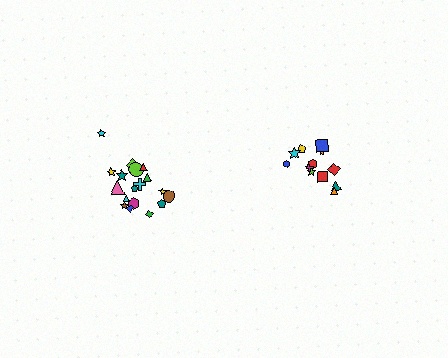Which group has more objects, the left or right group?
The left group.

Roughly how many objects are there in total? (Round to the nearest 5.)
Roughly 30 objects in total.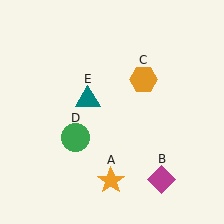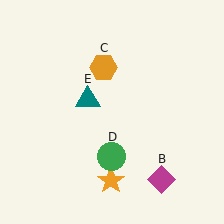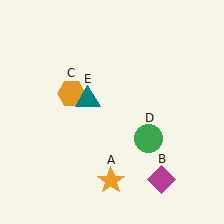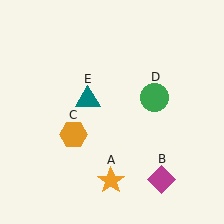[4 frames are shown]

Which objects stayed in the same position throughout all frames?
Orange star (object A) and magenta diamond (object B) and teal triangle (object E) remained stationary.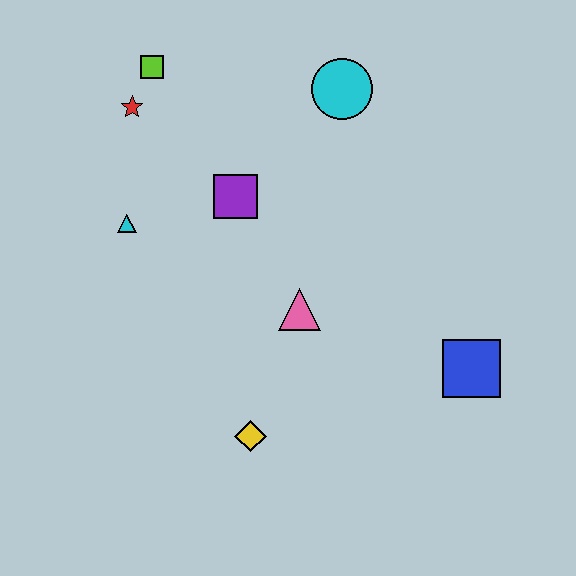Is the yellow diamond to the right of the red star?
Yes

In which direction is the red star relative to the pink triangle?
The red star is above the pink triangle.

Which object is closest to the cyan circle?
The purple square is closest to the cyan circle.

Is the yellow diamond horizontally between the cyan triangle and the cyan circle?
Yes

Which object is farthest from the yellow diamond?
The lime square is farthest from the yellow diamond.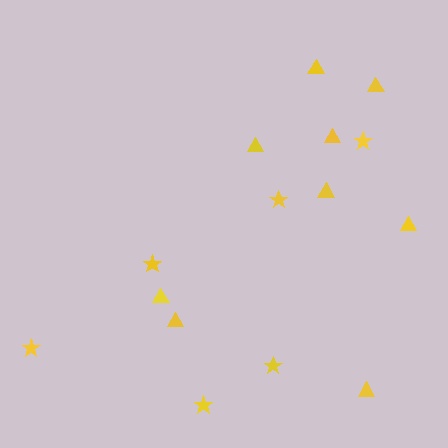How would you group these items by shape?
There are 2 groups: one group of triangles (9) and one group of stars (6).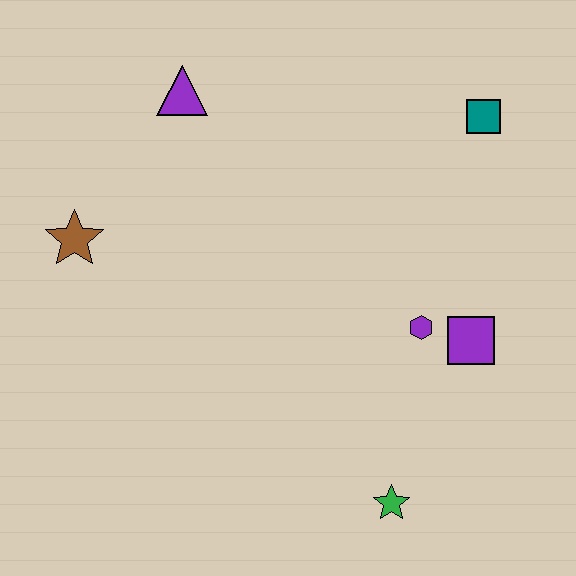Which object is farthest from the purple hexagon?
The brown star is farthest from the purple hexagon.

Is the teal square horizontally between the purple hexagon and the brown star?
No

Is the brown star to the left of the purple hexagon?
Yes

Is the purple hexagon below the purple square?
No